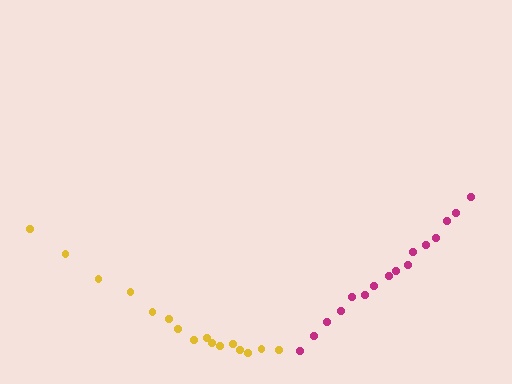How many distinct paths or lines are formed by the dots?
There are 2 distinct paths.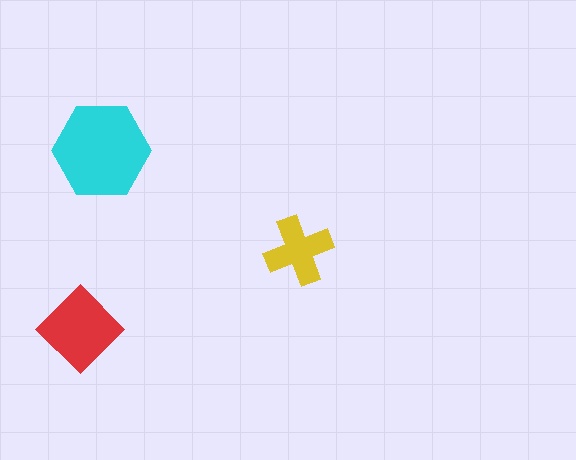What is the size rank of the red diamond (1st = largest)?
2nd.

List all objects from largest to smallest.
The cyan hexagon, the red diamond, the yellow cross.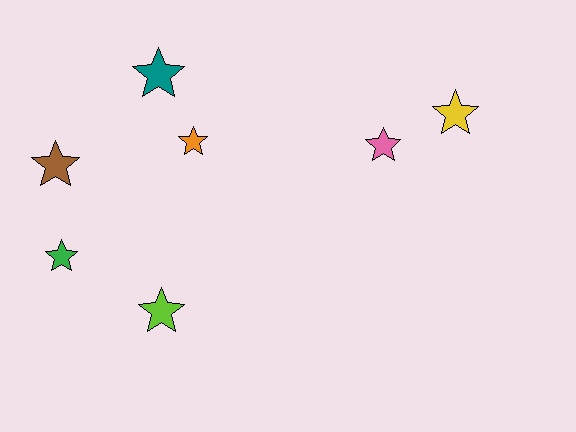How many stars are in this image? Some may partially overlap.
There are 7 stars.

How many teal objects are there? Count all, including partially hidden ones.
There is 1 teal object.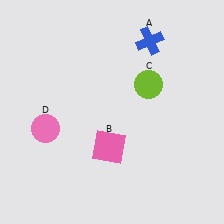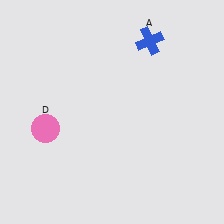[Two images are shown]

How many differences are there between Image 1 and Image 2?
There are 2 differences between the two images.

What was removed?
The pink square (B), the lime circle (C) were removed in Image 2.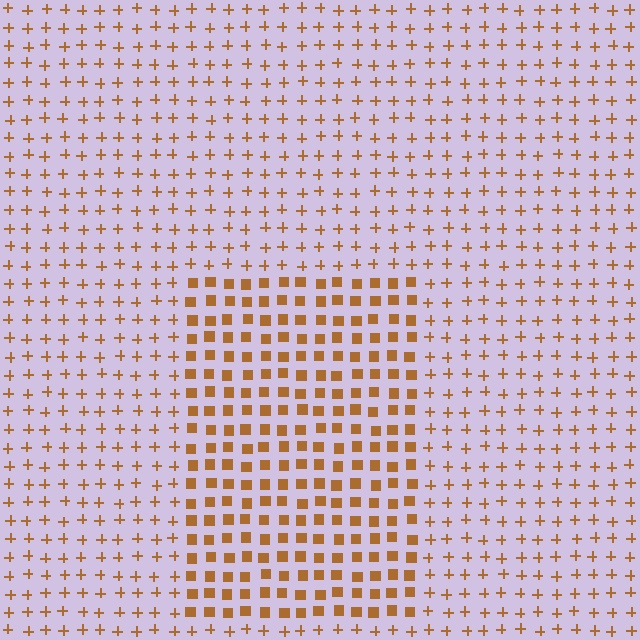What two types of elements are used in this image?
The image uses squares inside the rectangle region and plus signs outside it.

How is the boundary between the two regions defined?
The boundary is defined by a change in element shape: squares inside vs. plus signs outside. All elements share the same color and spacing.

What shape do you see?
I see a rectangle.